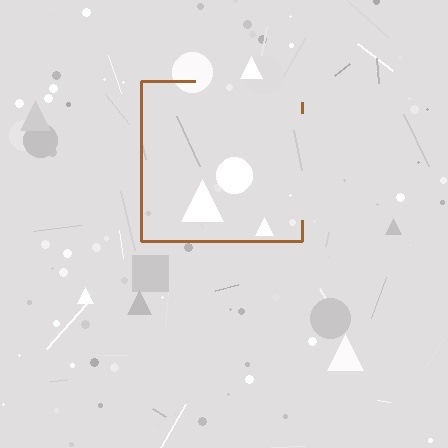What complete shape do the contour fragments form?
The contour fragments form a square.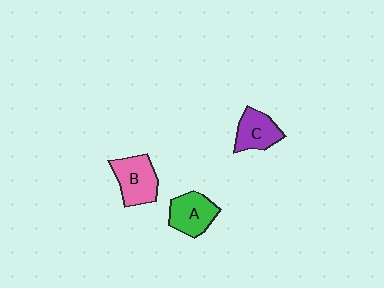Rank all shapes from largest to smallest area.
From largest to smallest: B (pink), A (green), C (purple).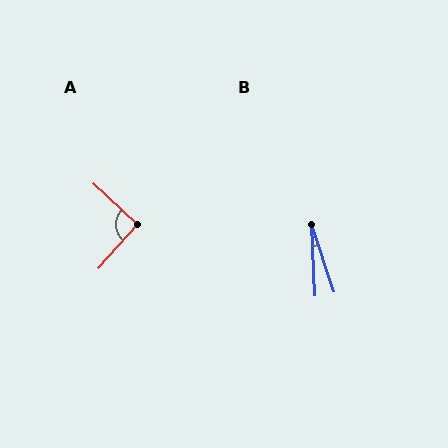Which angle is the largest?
A, at approximately 91 degrees.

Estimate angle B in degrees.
Approximately 15 degrees.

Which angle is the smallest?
B, at approximately 15 degrees.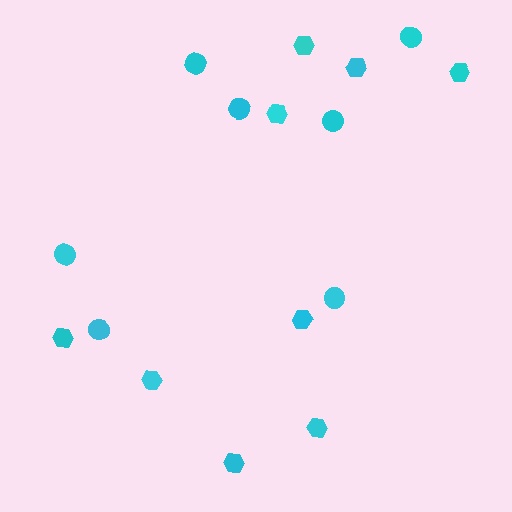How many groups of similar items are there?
There are 2 groups: one group of circles (7) and one group of hexagons (9).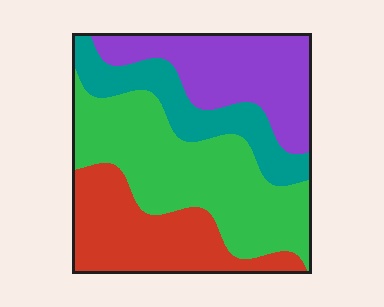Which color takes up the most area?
Green, at roughly 35%.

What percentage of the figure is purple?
Purple takes up between a sixth and a third of the figure.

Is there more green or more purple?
Green.